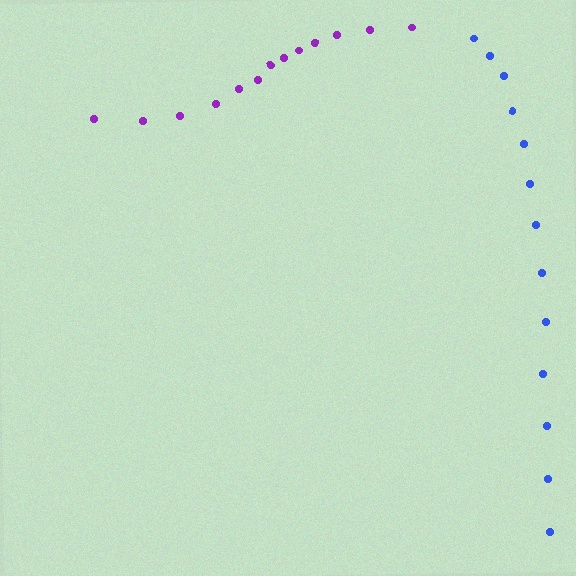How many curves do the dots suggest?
There are 2 distinct paths.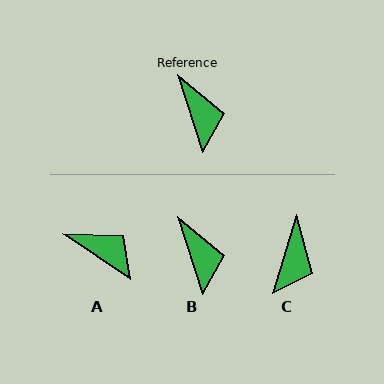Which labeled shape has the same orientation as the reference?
B.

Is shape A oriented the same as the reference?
No, it is off by about 38 degrees.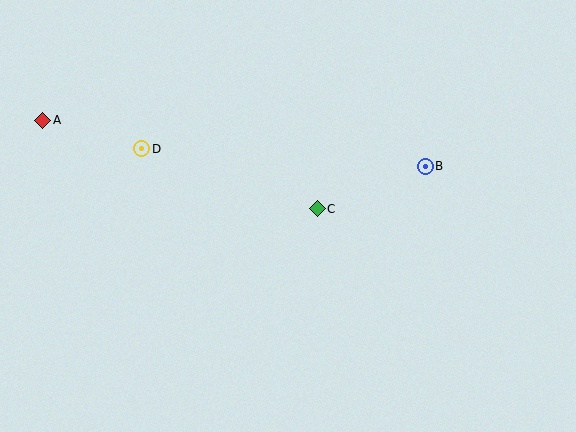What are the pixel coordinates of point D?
Point D is at (142, 149).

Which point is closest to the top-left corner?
Point A is closest to the top-left corner.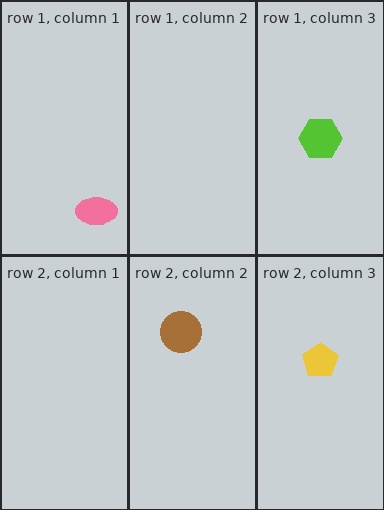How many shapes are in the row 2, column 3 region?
1.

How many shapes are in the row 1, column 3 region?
1.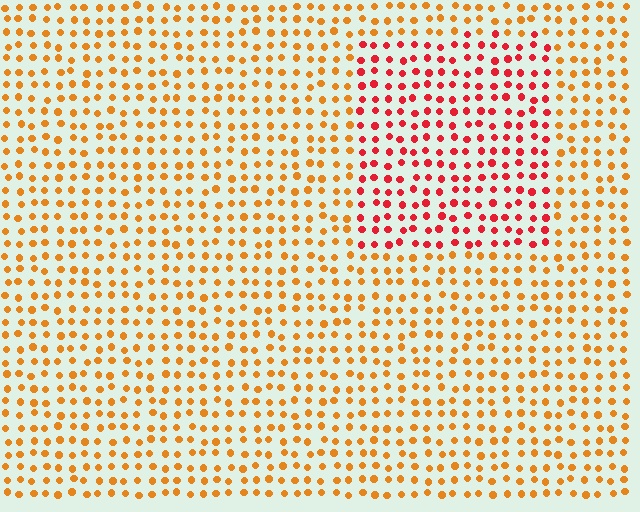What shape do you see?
I see a rectangle.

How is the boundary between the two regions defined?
The boundary is defined purely by a slight shift in hue (about 37 degrees). Spacing, size, and orientation are identical on both sides.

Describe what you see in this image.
The image is filled with small orange elements in a uniform arrangement. A rectangle-shaped region is visible where the elements are tinted to a slightly different hue, forming a subtle color boundary.